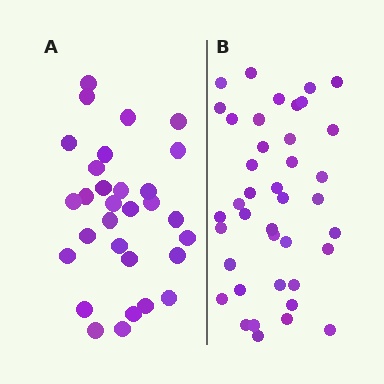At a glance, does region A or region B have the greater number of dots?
Region B (the right region) has more dots.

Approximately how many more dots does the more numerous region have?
Region B has roughly 10 or so more dots than region A.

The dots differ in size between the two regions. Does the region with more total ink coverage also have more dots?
No. Region A has more total ink coverage because its dots are larger, but region B actually contains more individual dots. Total area can be misleading — the number of items is what matters here.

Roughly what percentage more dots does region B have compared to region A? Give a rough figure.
About 35% more.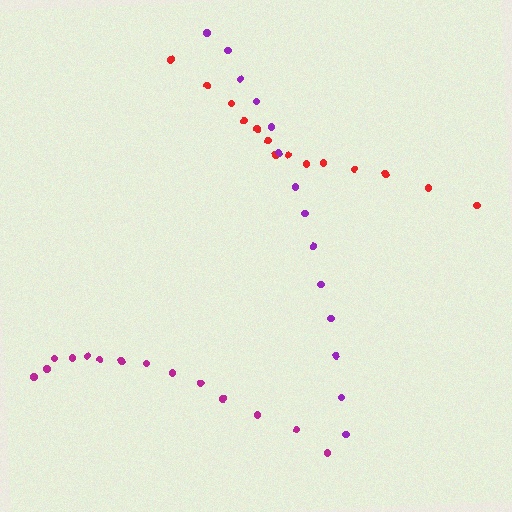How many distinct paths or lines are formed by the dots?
There are 3 distinct paths.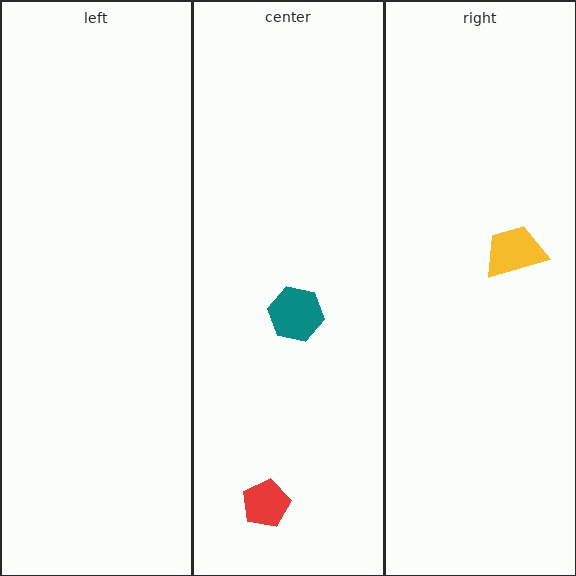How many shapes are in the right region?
1.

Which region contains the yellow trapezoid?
The right region.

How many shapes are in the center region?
2.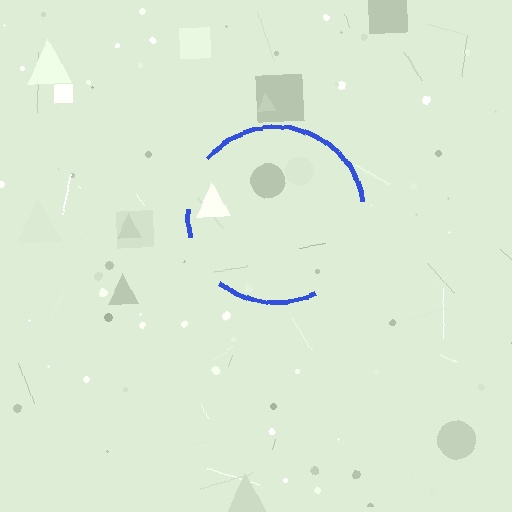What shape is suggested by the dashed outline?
The dashed outline suggests a circle.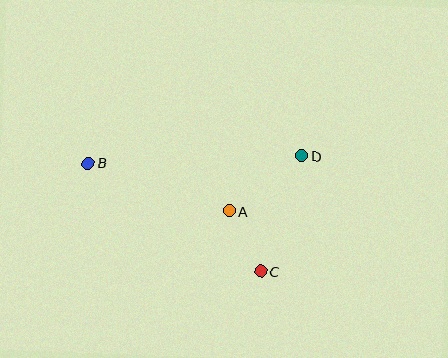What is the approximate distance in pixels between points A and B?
The distance between A and B is approximately 148 pixels.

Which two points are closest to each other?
Points A and C are closest to each other.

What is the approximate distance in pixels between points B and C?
The distance between B and C is approximately 203 pixels.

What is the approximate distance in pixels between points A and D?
The distance between A and D is approximately 91 pixels.